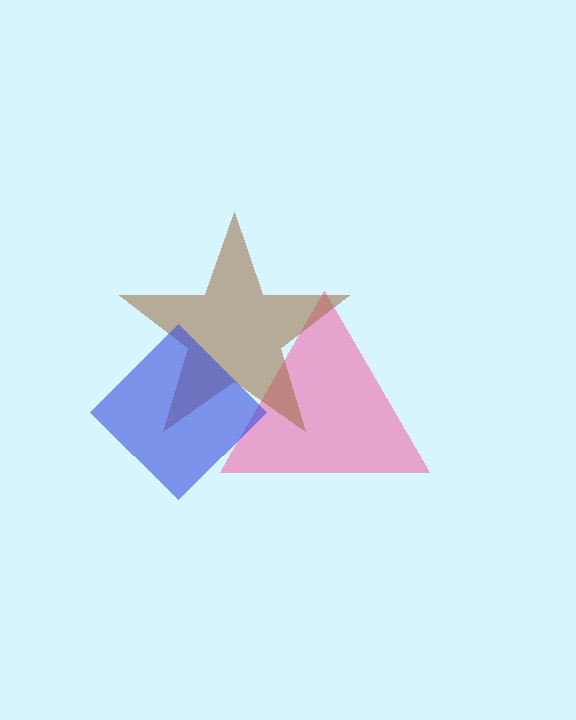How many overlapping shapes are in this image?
There are 3 overlapping shapes in the image.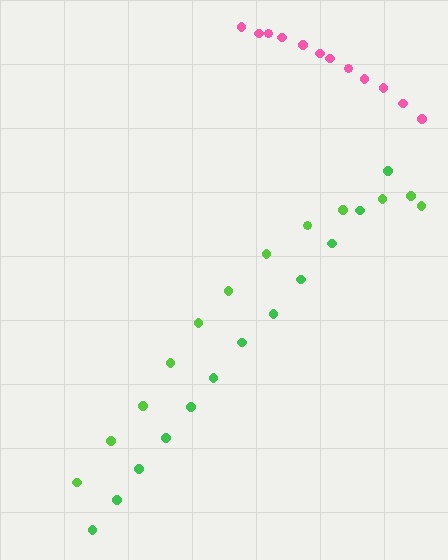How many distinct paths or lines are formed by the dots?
There are 3 distinct paths.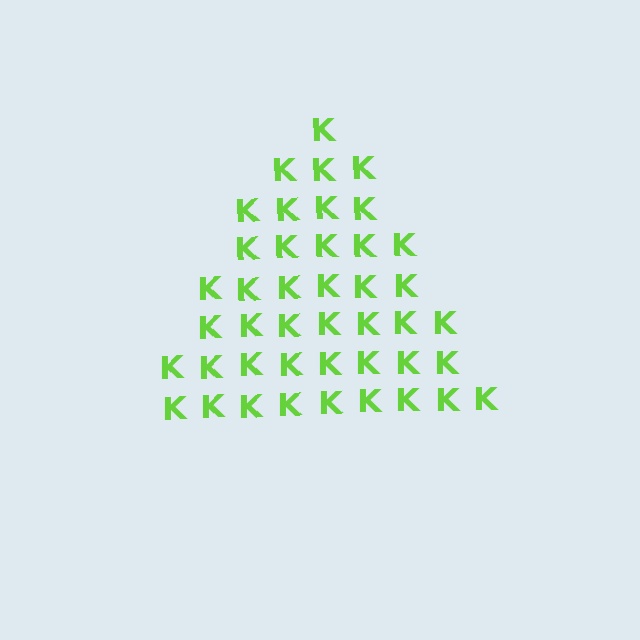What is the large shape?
The large shape is a triangle.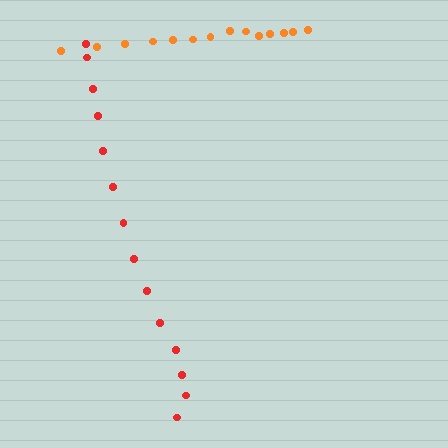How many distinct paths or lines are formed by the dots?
There are 2 distinct paths.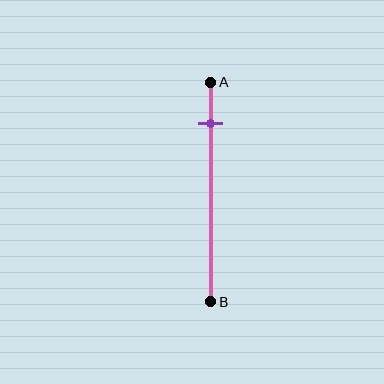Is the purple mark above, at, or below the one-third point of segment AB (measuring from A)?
The purple mark is above the one-third point of segment AB.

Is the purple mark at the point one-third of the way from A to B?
No, the mark is at about 20% from A, not at the 33% one-third point.